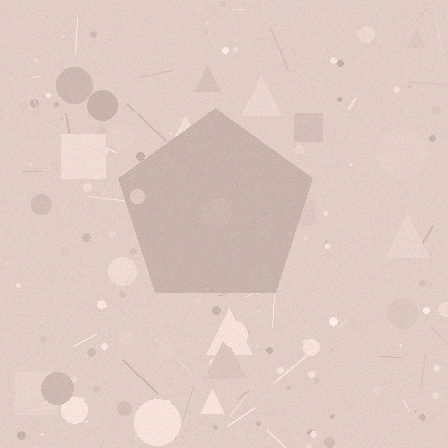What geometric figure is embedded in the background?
A pentagon is embedded in the background.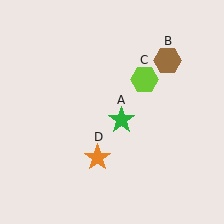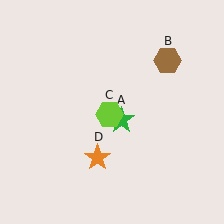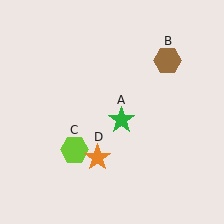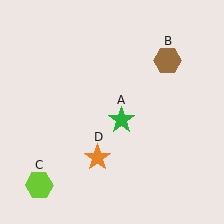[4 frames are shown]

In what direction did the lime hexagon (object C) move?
The lime hexagon (object C) moved down and to the left.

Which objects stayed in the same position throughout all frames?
Green star (object A) and brown hexagon (object B) and orange star (object D) remained stationary.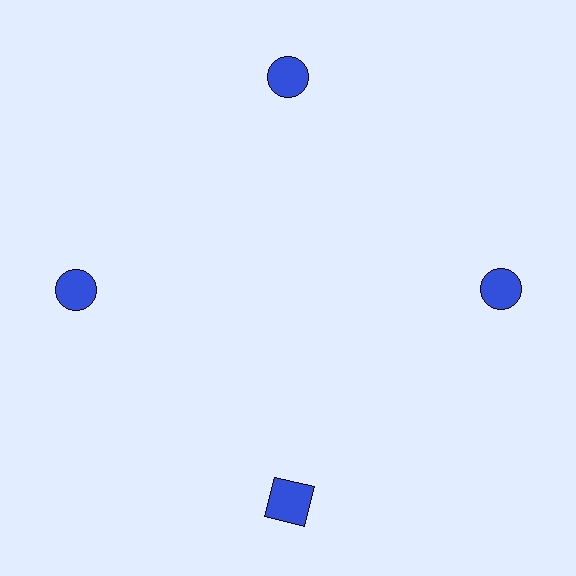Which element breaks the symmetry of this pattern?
The blue square at roughly the 6 o'clock position breaks the symmetry. All other shapes are blue circles.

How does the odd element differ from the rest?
It has a different shape: square instead of circle.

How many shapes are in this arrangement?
There are 4 shapes arranged in a ring pattern.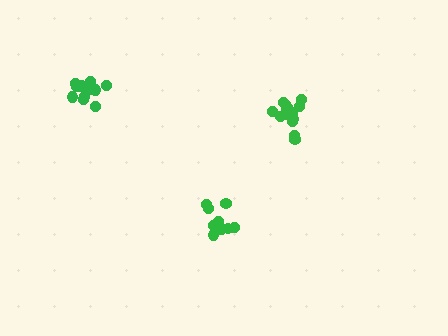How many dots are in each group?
Group 1: 15 dots, Group 2: 9 dots, Group 3: 13 dots (37 total).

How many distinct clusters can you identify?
There are 3 distinct clusters.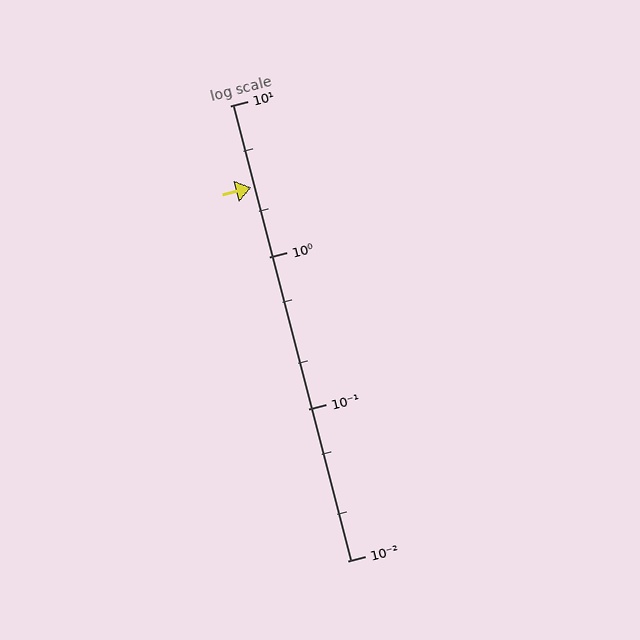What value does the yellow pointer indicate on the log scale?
The pointer indicates approximately 2.9.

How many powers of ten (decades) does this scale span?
The scale spans 3 decades, from 0.01 to 10.